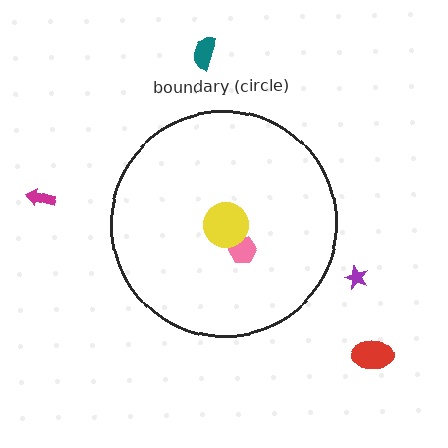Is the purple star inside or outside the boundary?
Outside.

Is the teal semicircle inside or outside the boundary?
Outside.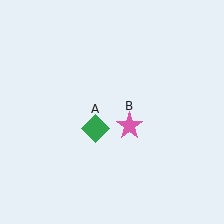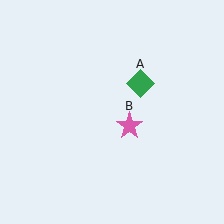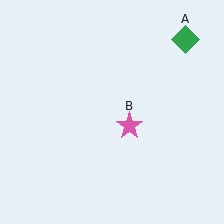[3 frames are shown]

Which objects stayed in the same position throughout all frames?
Pink star (object B) remained stationary.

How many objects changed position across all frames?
1 object changed position: green diamond (object A).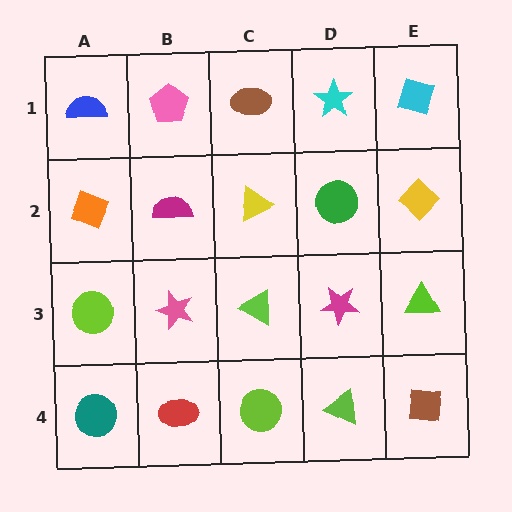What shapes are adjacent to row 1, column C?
A yellow triangle (row 2, column C), a pink pentagon (row 1, column B), a cyan star (row 1, column D).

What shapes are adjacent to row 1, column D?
A green circle (row 2, column D), a brown ellipse (row 1, column C), a cyan diamond (row 1, column E).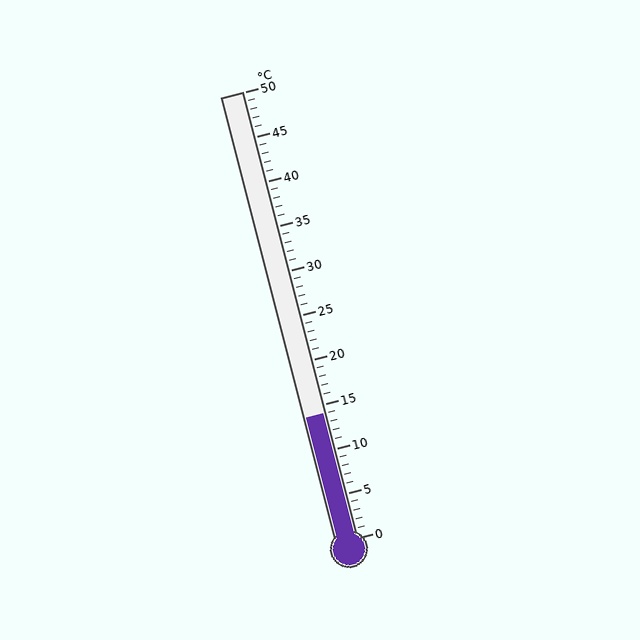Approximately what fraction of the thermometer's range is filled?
The thermometer is filled to approximately 30% of its range.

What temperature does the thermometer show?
The thermometer shows approximately 14°C.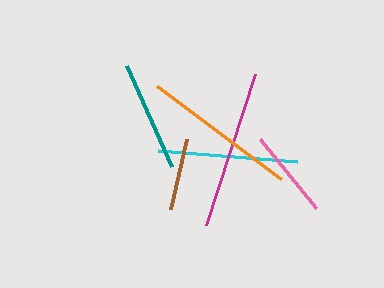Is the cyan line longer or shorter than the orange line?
The orange line is longer than the cyan line.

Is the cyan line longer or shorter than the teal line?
The cyan line is longer than the teal line.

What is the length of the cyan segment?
The cyan segment is approximately 139 pixels long.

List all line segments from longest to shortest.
From longest to shortest: magenta, orange, cyan, teal, pink, brown.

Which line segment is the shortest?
The brown line is the shortest at approximately 71 pixels.